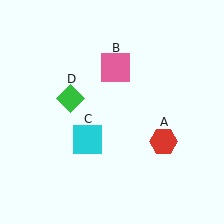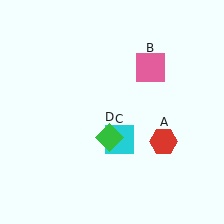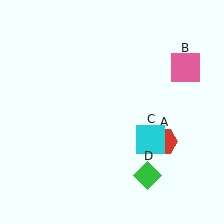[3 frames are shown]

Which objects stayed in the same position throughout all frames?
Red hexagon (object A) remained stationary.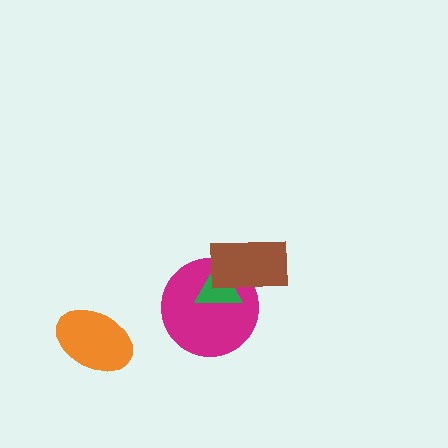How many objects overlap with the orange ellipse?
0 objects overlap with the orange ellipse.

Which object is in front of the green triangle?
The brown rectangle is in front of the green triangle.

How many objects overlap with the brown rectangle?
2 objects overlap with the brown rectangle.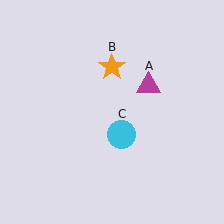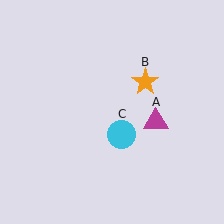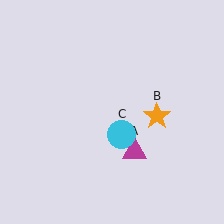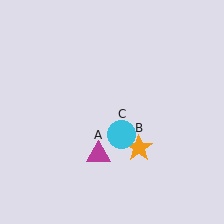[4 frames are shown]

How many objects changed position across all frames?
2 objects changed position: magenta triangle (object A), orange star (object B).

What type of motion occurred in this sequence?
The magenta triangle (object A), orange star (object B) rotated clockwise around the center of the scene.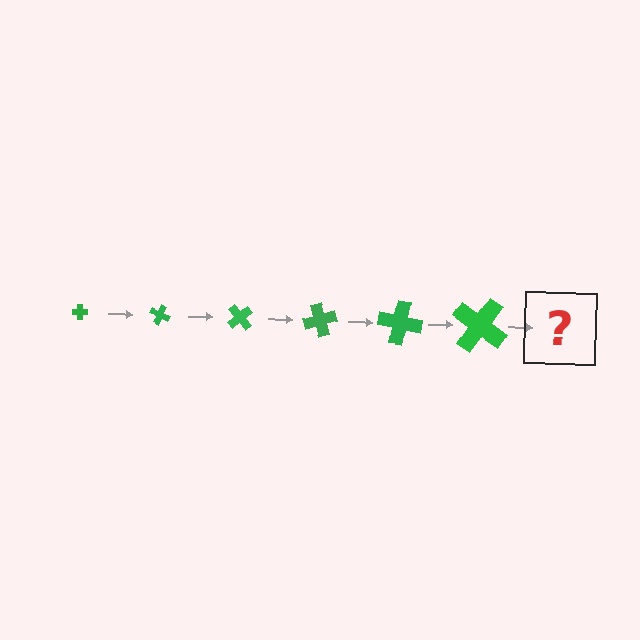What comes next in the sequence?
The next element should be a cross, larger than the previous one and rotated 150 degrees from the start.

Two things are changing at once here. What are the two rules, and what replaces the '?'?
The two rules are that the cross grows larger each step and it rotates 25 degrees each step. The '?' should be a cross, larger than the previous one and rotated 150 degrees from the start.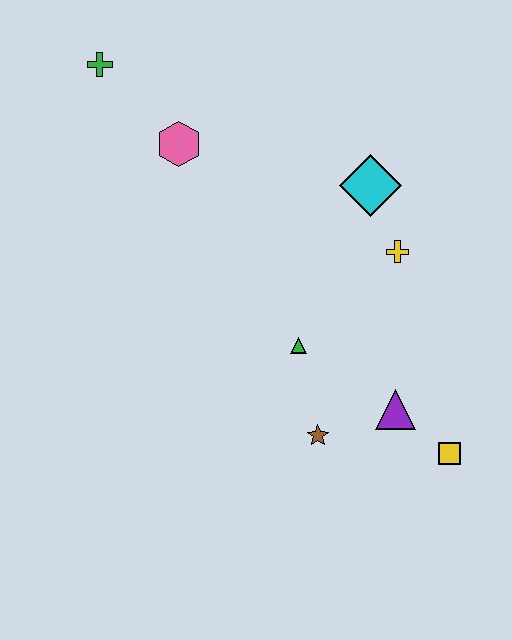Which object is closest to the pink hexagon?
The green cross is closest to the pink hexagon.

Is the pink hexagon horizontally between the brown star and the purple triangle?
No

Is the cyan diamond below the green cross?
Yes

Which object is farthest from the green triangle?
The green cross is farthest from the green triangle.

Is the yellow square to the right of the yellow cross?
Yes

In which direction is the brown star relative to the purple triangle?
The brown star is to the left of the purple triangle.